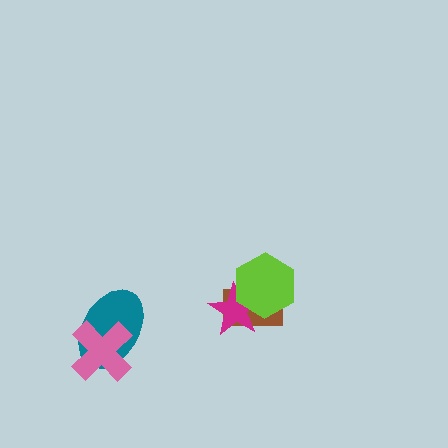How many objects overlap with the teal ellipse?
1 object overlaps with the teal ellipse.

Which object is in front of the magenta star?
The lime hexagon is in front of the magenta star.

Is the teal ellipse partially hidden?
Yes, it is partially covered by another shape.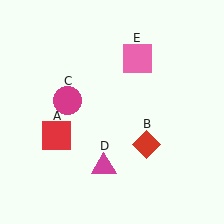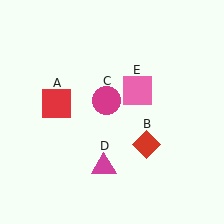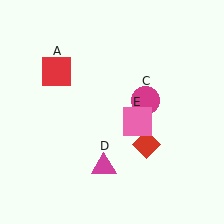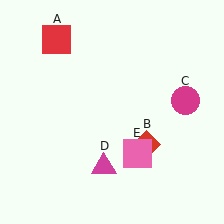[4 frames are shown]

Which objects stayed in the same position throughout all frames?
Red diamond (object B) and magenta triangle (object D) remained stationary.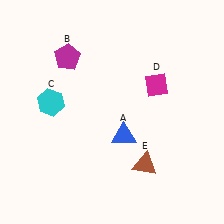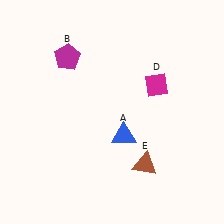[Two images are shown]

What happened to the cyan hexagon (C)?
The cyan hexagon (C) was removed in Image 2. It was in the top-left area of Image 1.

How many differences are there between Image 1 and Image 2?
There is 1 difference between the two images.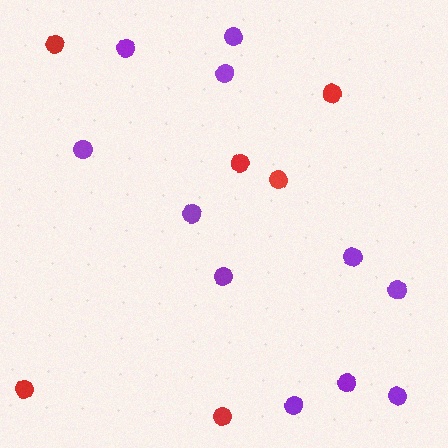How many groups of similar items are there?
There are 2 groups: one group of red circles (6) and one group of purple circles (11).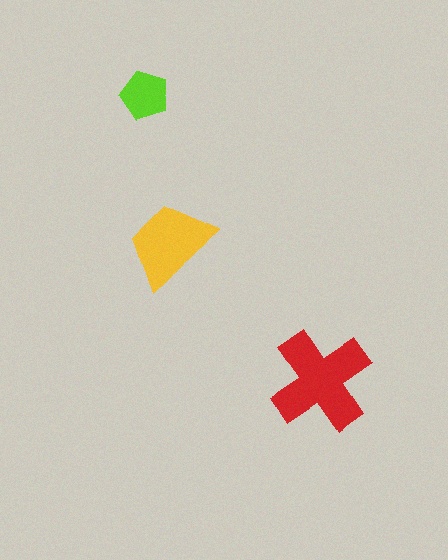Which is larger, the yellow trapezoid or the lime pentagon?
The yellow trapezoid.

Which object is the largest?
The red cross.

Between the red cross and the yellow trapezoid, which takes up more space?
The red cross.